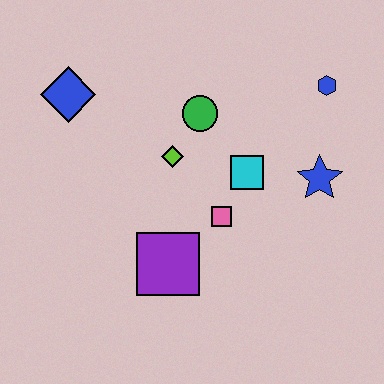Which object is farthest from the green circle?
The purple square is farthest from the green circle.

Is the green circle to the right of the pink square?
No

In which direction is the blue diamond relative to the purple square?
The blue diamond is above the purple square.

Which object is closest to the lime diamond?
The green circle is closest to the lime diamond.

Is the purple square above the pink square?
No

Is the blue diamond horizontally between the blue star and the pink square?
No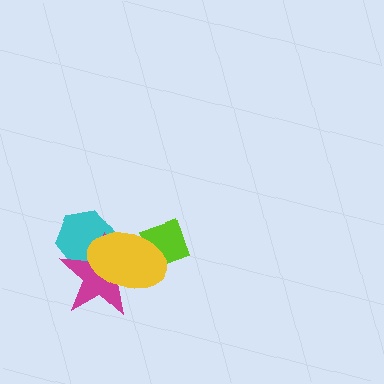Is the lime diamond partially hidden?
Yes, it is partially covered by another shape.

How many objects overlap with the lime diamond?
1 object overlaps with the lime diamond.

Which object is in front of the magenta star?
The yellow ellipse is in front of the magenta star.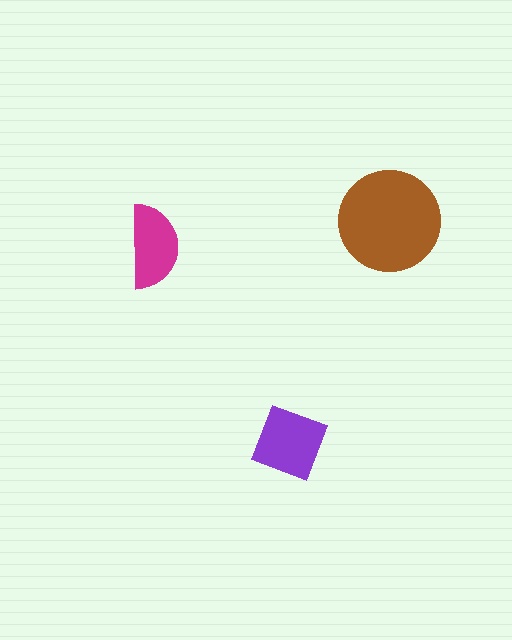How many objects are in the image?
There are 3 objects in the image.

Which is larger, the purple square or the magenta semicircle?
The purple square.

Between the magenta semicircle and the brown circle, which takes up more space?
The brown circle.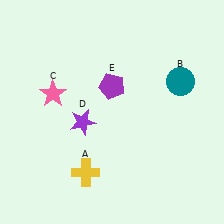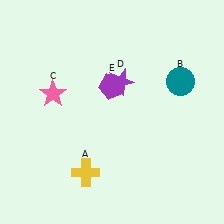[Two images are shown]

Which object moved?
The purple star (D) moved up.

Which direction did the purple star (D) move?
The purple star (D) moved up.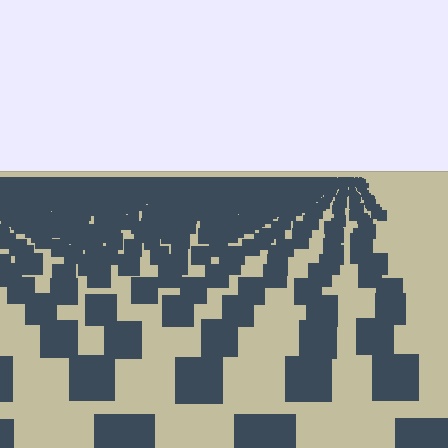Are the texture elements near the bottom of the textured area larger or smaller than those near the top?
Larger. Near the bottom, elements are closer to the viewer and appear at a bigger on-screen size.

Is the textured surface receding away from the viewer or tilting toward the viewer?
The surface is receding away from the viewer. Texture elements get smaller and denser toward the top.